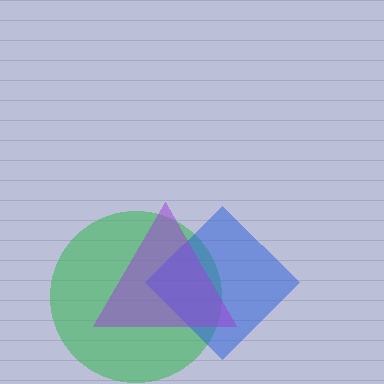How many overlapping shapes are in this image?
There are 3 overlapping shapes in the image.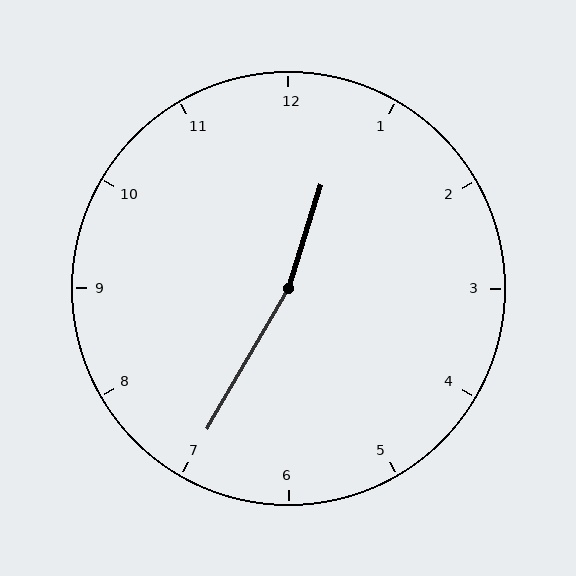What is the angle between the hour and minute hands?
Approximately 168 degrees.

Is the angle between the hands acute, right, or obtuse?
It is obtuse.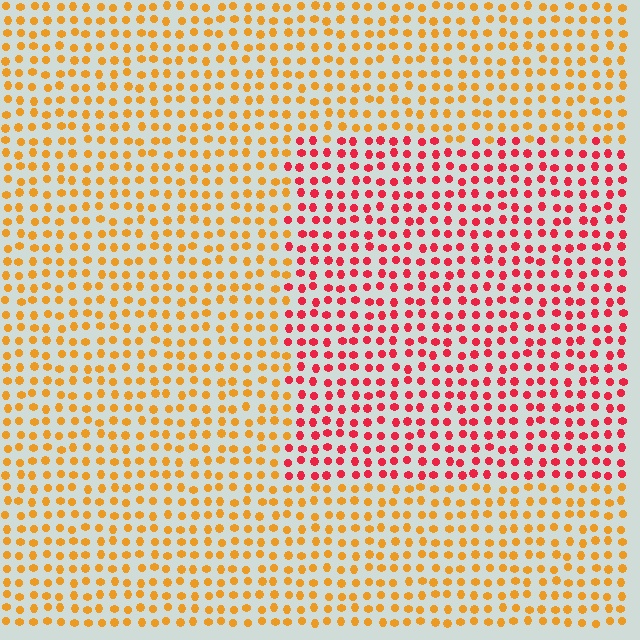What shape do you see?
I see a rectangle.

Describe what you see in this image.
The image is filled with small orange elements in a uniform arrangement. A rectangle-shaped region is visible where the elements are tinted to a slightly different hue, forming a subtle color boundary.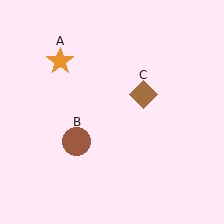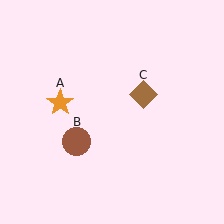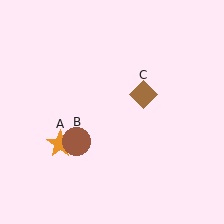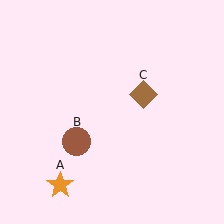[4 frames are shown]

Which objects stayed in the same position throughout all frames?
Brown circle (object B) and brown diamond (object C) remained stationary.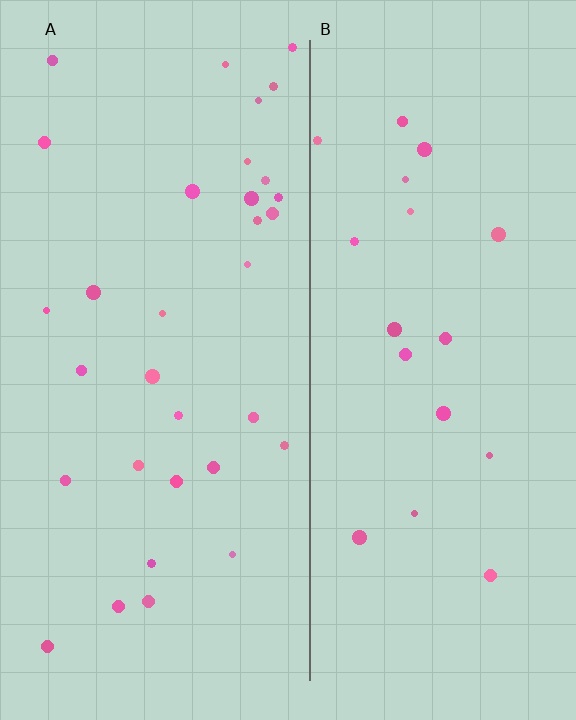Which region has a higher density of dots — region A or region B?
A (the left).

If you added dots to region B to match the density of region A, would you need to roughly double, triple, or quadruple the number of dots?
Approximately double.